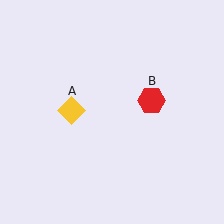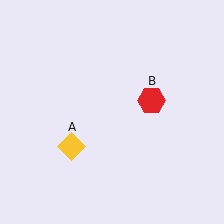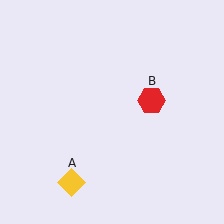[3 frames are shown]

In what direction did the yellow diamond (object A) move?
The yellow diamond (object A) moved down.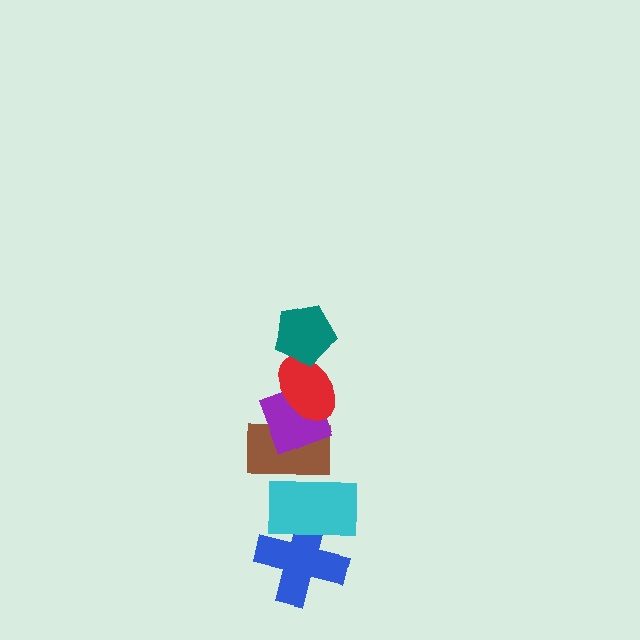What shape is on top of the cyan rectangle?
The brown rectangle is on top of the cyan rectangle.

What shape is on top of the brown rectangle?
The purple diamond is on top of the brown rectangle.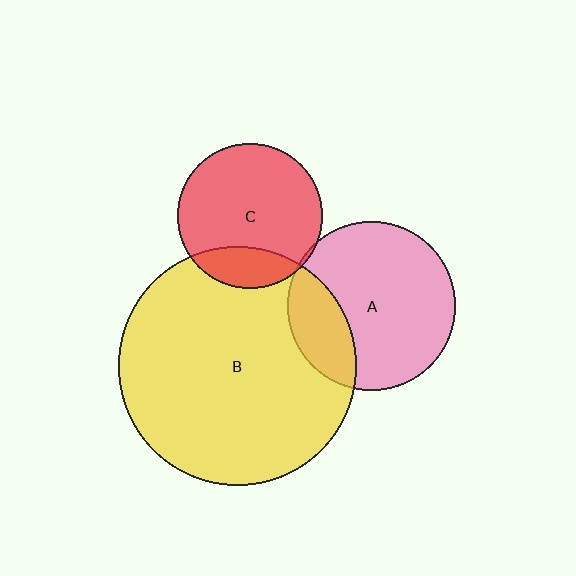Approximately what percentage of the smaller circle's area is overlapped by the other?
Approximately 20%.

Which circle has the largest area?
Circle B (yellow).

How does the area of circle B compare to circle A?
Approximately 2.0 times.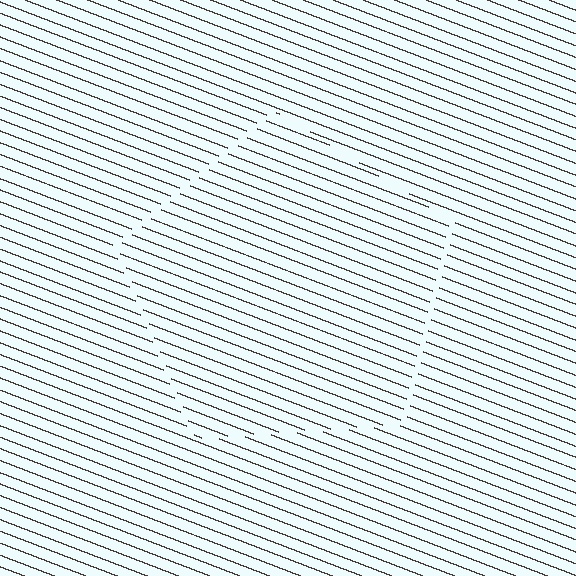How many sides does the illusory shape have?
5 sides — the line-ends trace a pentagon.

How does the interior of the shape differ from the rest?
The interior of the shape contains the same grating, shifted by half a period — the contour is defined by the phase discontinuity where line-ends from the inner and outer gratings abut.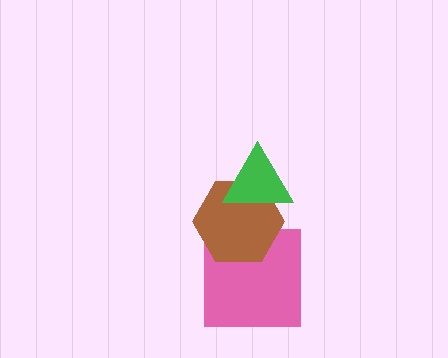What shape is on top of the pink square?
The brown hexagon is on top of the pink square.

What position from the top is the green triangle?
The green triangle is 1st from the top.